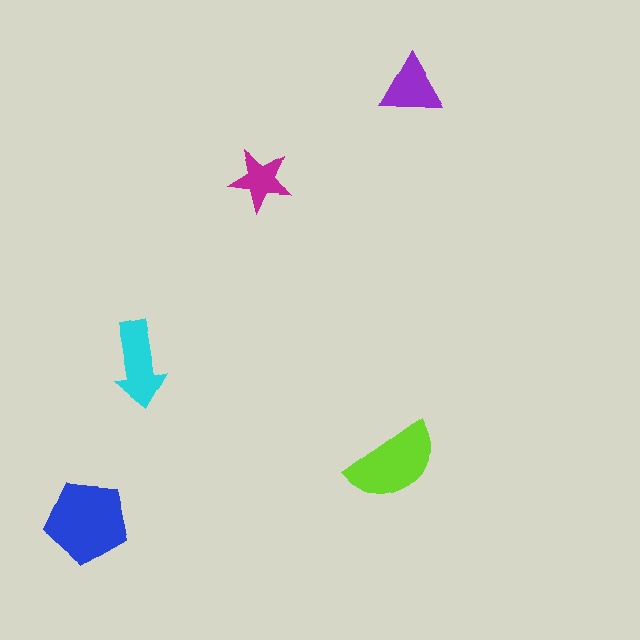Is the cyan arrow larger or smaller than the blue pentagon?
Smaller.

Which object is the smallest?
The magenta star.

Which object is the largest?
The blue pentagon.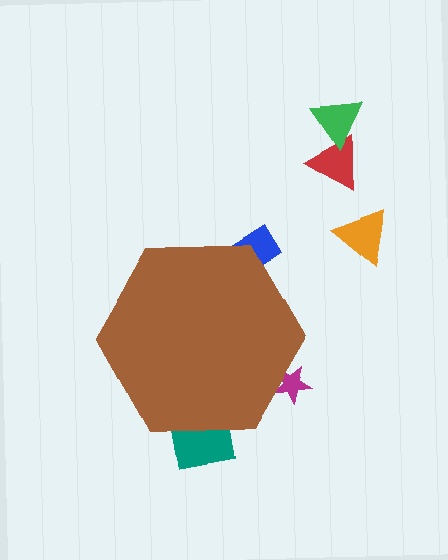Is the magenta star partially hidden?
Yes, the magenta star is partially hidden behind the brown hexagon.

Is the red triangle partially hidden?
No, the red triangle is fully visible.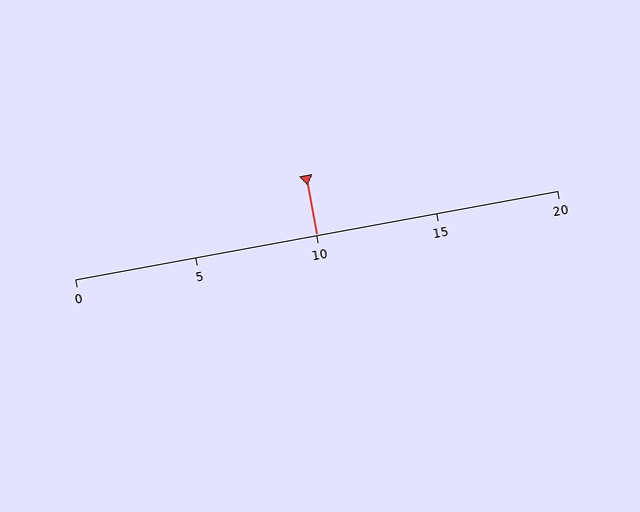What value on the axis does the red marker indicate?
The marker indicates approximately 10.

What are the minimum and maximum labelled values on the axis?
The axis runs from 0 to 20.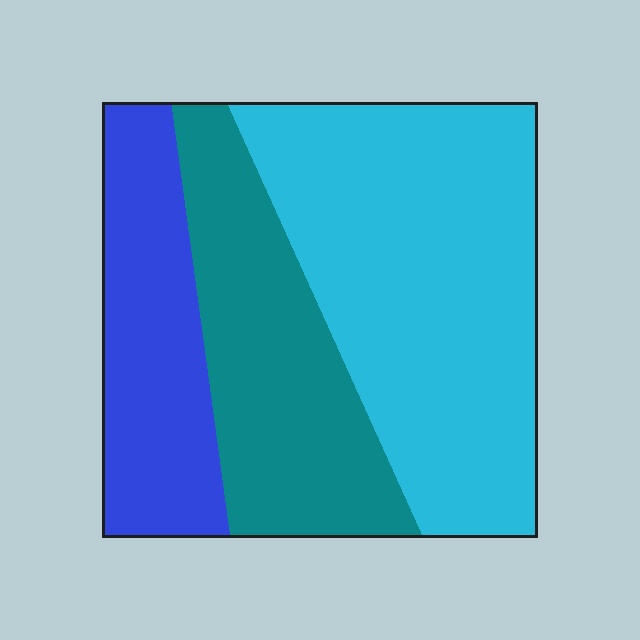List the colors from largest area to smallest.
From largest to smallest: cyan, teal, blue.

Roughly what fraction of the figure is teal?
Teal takes up about one quarter (1/4) of the figure.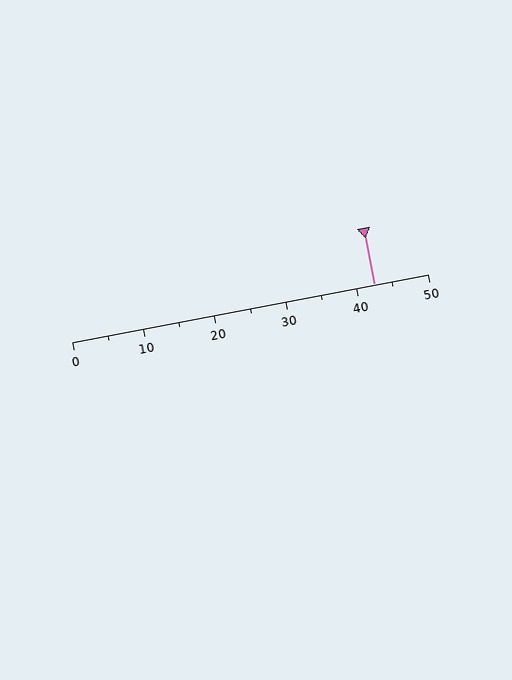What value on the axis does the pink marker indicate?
The marker indicates approximately 42.5.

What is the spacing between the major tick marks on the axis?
The major ticks are spaced 10 apart.